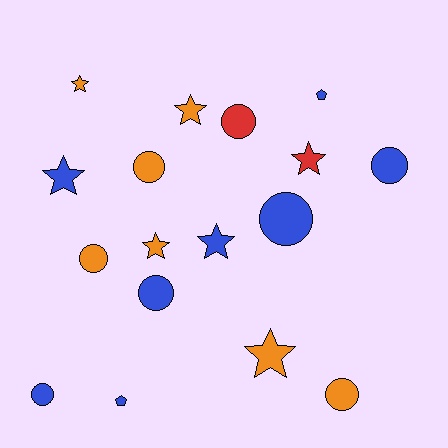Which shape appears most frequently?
Circle, with 8 objects.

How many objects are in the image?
There are 17 objects.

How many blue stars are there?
There are 2 blue stars.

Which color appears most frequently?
Blue, with 8 objects.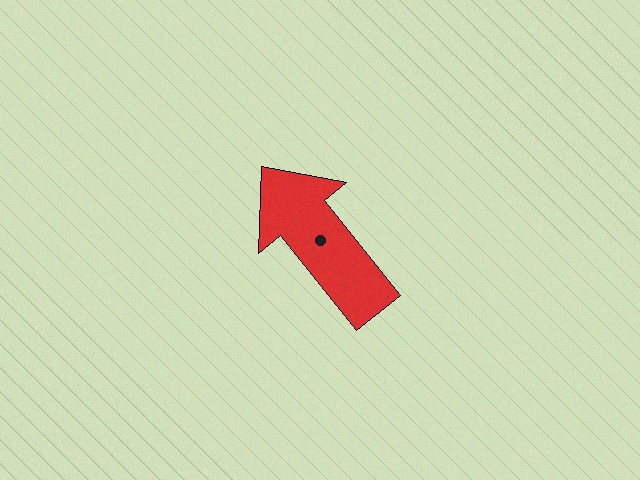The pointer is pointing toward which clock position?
Roughly 11 o'clock.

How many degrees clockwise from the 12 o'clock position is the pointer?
Approximately 321 degrees.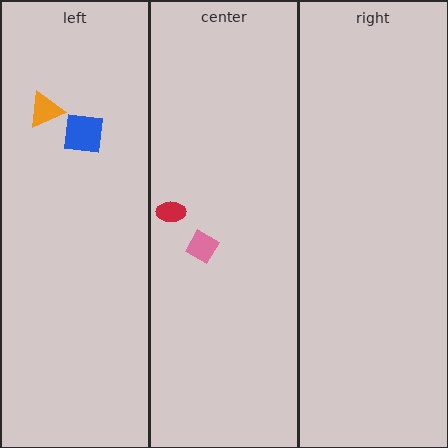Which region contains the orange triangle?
The left region.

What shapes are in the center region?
The pink diamond, the red ellipse.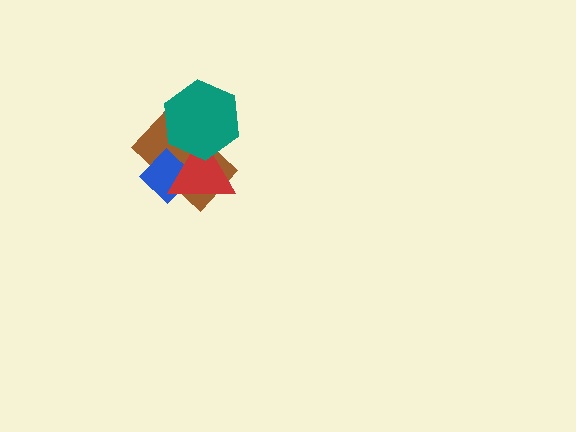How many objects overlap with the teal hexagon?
2 objects overlap with the teal hexagon.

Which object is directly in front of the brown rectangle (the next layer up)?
The blue diamond is directly in front of the brown rectangle.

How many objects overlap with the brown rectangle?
3 objects overlap with the brown rectangle.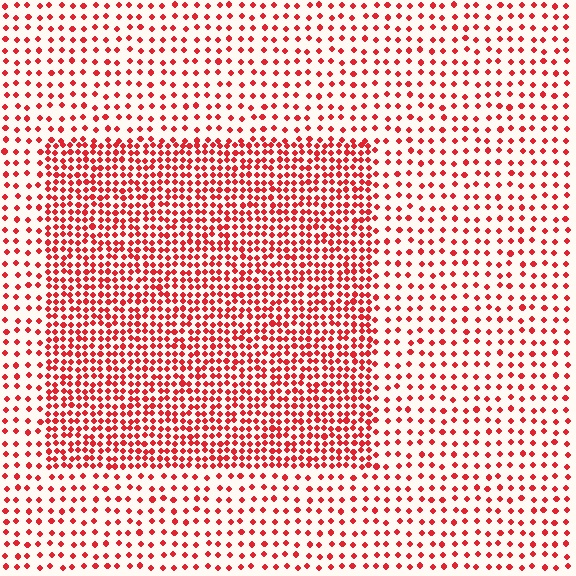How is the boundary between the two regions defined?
The boundary is defined by a change in element density (approximately 2.3x ratio). All elements are the same color, size, and shape.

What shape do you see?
I see a rectangle.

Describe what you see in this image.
The image contains small red elements arranged at two different densities. A rectangle-shaped region is visible where the elements are more densely packed than the surrounding area.